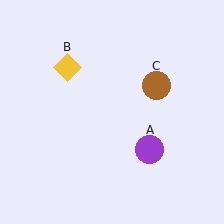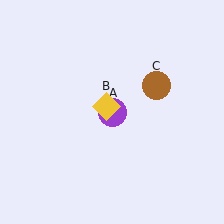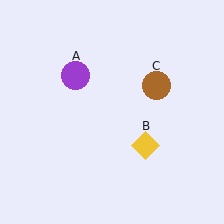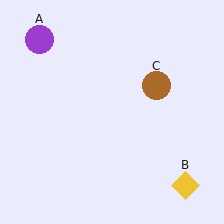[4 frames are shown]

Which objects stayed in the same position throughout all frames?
Brown circle (object C) remained stationary.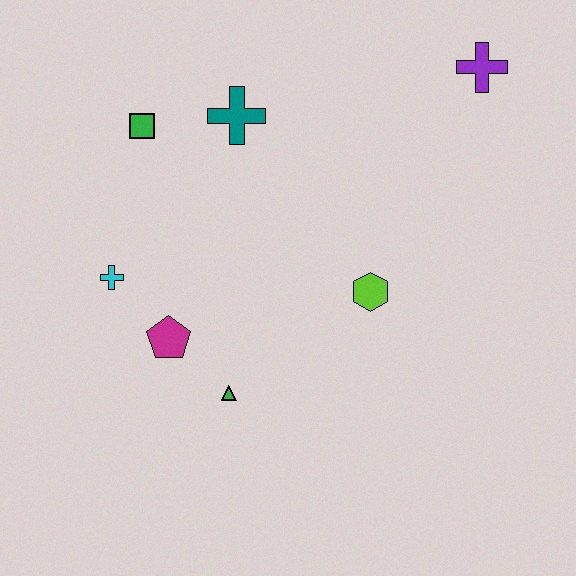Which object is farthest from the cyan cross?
The purple cross is farthest from the cyan cross.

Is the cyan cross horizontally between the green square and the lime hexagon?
No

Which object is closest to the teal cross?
The green square is closest to the teal cross.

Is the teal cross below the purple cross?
Yes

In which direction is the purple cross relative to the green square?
The purple cross is to the right of the green square.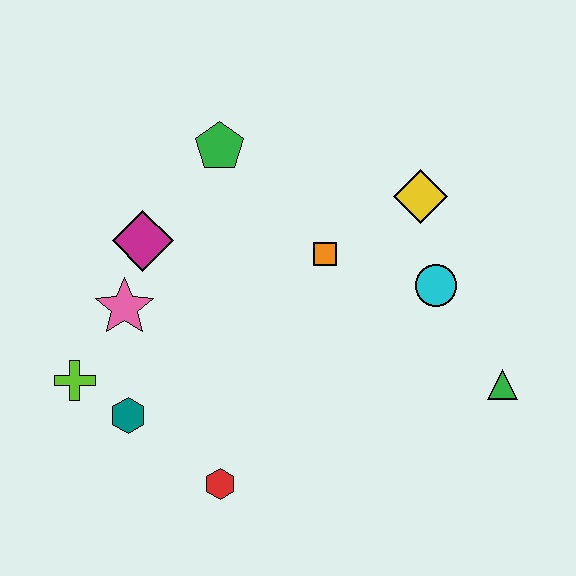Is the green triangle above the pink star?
No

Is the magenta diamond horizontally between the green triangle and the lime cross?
Yes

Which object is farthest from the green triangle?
The lime cross is farthest from the green triangle.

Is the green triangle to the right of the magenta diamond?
Yes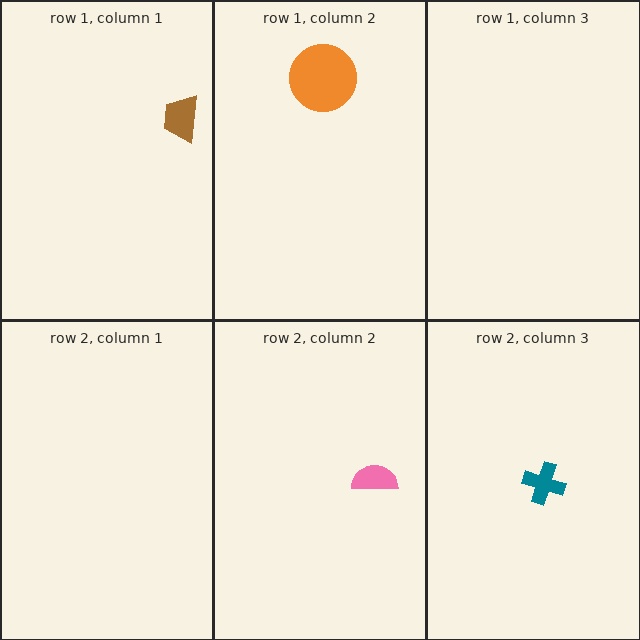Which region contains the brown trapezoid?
The row 1, column 1 region.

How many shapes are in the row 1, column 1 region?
1.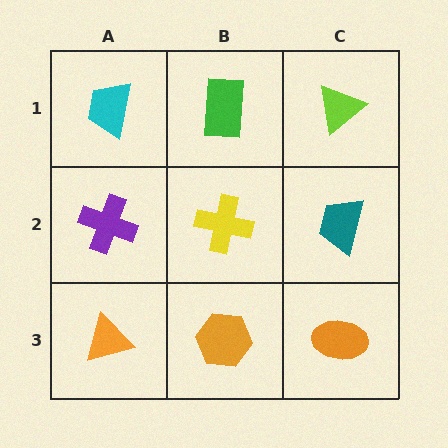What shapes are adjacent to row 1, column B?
A yellow cross (row 2, column B), a cyan trapezoid (row 1, column A), a lime triangle (row 1, column C).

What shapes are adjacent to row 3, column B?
A yellow cross (row 2, column B), an orange triangle (row 3, column A), an orange ellipse (row 3, column C).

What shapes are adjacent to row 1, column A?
A purple cross (row 2, column A), a green rectangle (row 1, column B).